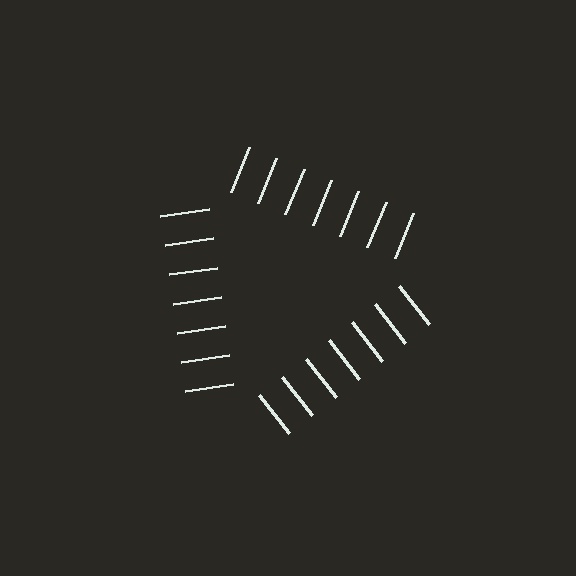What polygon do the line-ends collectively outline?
An illusory triangle — the line segments terminate on its edges but no continuous stroke is drawn.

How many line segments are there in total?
21 — 7 along each of the 3 edges.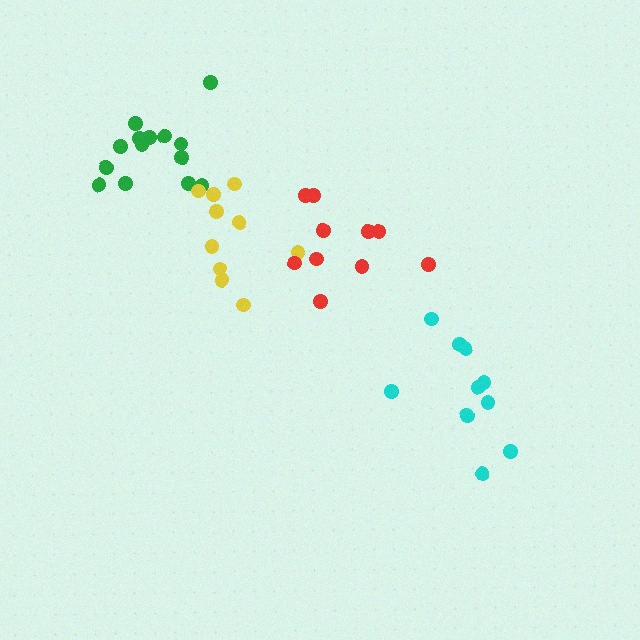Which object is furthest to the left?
The green cluster is leftmost.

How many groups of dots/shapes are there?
There are 4 groups.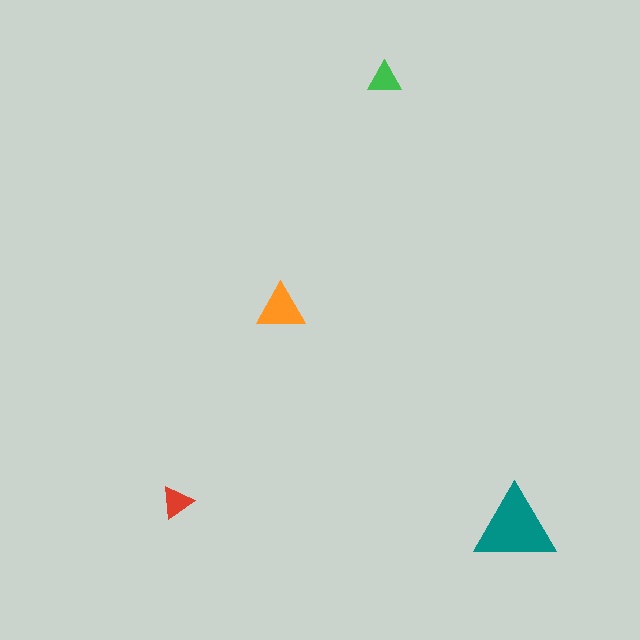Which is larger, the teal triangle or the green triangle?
The teal one.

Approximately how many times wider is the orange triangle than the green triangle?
About 1.5 times wider.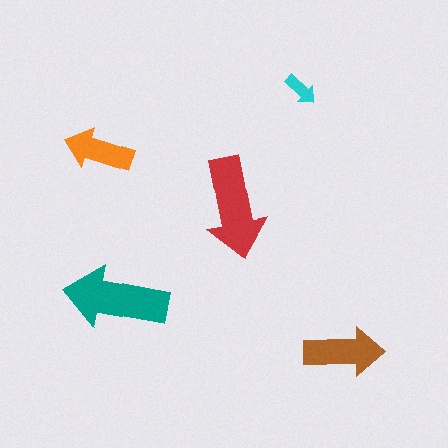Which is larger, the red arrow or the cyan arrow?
The red one.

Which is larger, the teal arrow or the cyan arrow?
The teal one.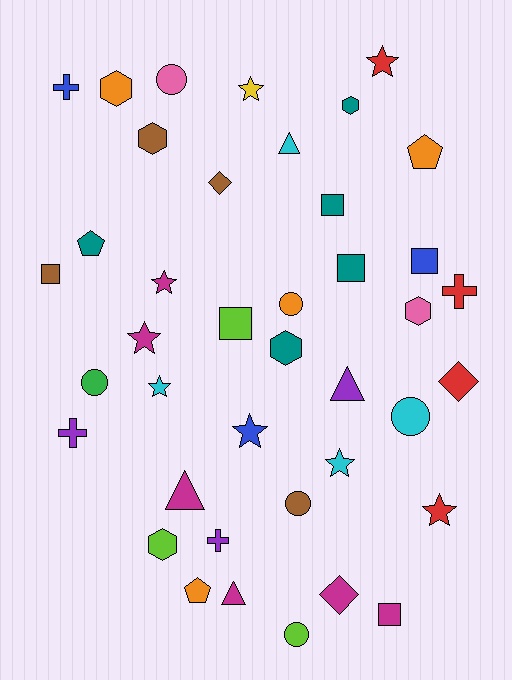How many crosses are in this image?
There are 4 crosses.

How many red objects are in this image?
There are 4 red objects.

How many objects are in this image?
There are 40 objects.